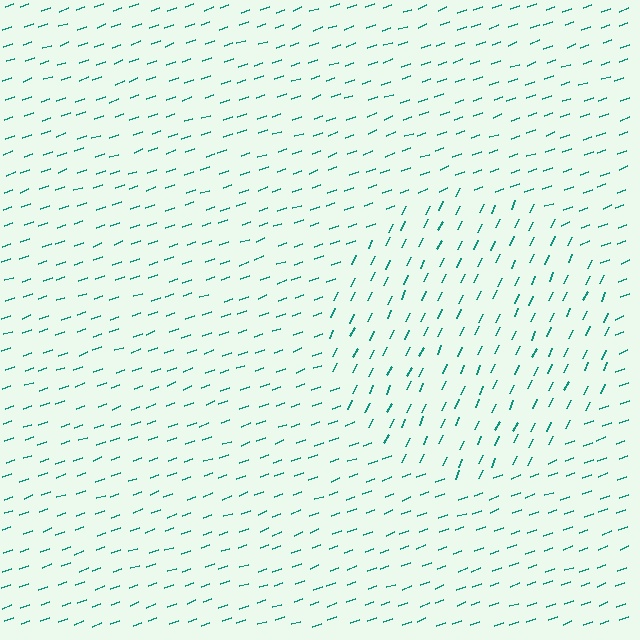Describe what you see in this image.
The image is filled with small teal line segments. A circle region in the image has lines oriented differently from the surrounding lines, creating a visible texture boundary.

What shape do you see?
I see a circle.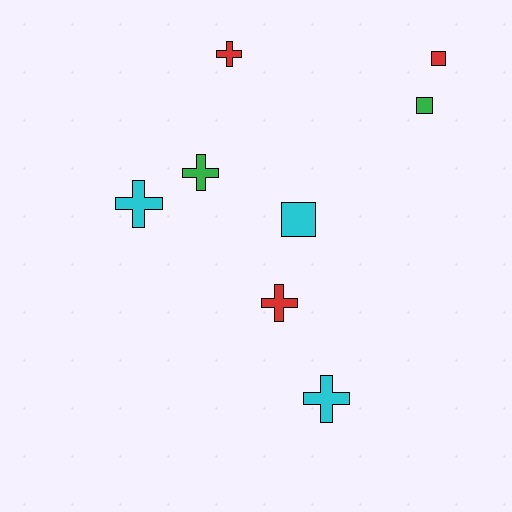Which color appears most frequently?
Red, with 3 objects.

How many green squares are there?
There is 1 green square.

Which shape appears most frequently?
Cross, with 5 objects.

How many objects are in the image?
There are 8 objects.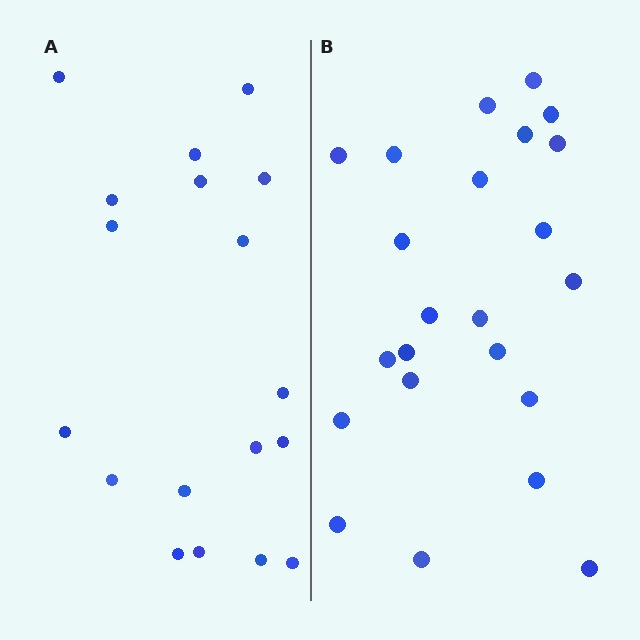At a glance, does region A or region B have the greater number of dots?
Region B (the right region) has more dots.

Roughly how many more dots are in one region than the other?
Region B has about 5 more dots than region A.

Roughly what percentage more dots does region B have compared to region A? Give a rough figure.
About 30% more.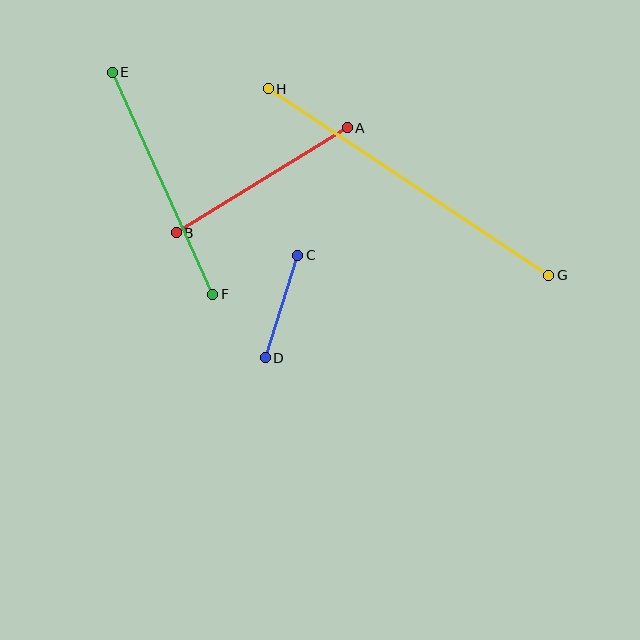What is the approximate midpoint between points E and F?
The midpoint is at approximately (162, 183) pixels.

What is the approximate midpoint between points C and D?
The midpoint is at approximately (282, 306) pixels.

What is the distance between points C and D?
The distance is approximately 107 pixels.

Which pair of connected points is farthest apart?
Points G and H are farthest apart.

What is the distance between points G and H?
The distance is approximately 337 pixels.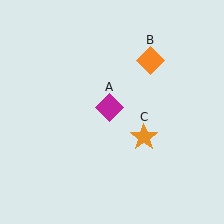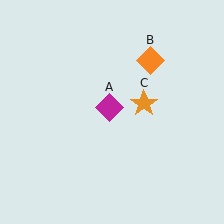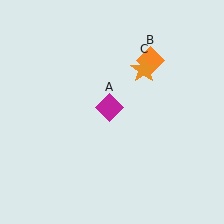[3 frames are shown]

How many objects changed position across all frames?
1 object changed position: orange star (object C).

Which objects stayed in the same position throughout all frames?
Magenta diamond (object A) and orange diamond (object B) remained stationary.